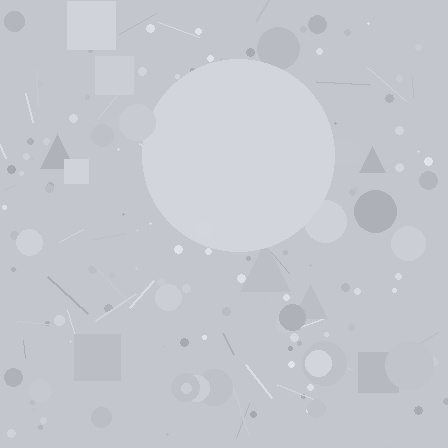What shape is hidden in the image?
A circle is hidden in the image.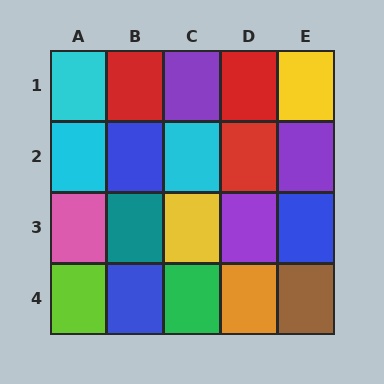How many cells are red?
3 cells are red.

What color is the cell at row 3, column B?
Teal.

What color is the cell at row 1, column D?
Red.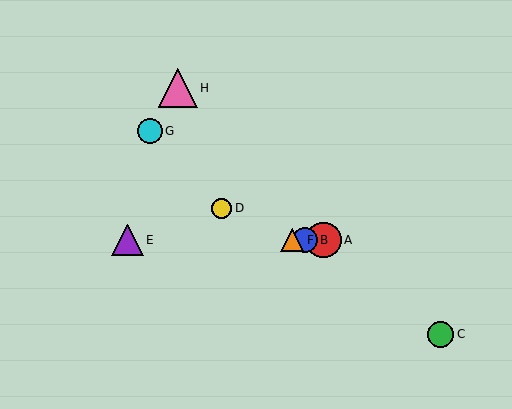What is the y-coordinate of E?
Object E is at y≈240.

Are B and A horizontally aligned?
Yes, both are at y≈240.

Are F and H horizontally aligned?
No, F is at y≈240 and H is at y≈88.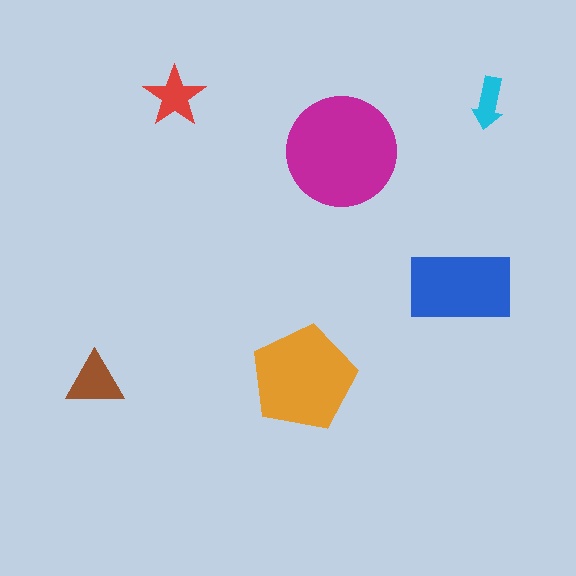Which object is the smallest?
The cyan arrow.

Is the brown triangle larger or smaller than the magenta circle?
Smaller.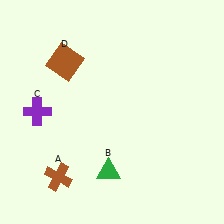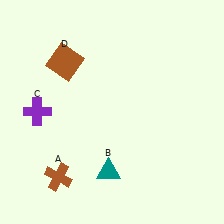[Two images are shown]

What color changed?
The triangle (B) changed from green in Image 1 to teal in Image 2.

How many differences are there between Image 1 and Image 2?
There is 1 difference between the two images.